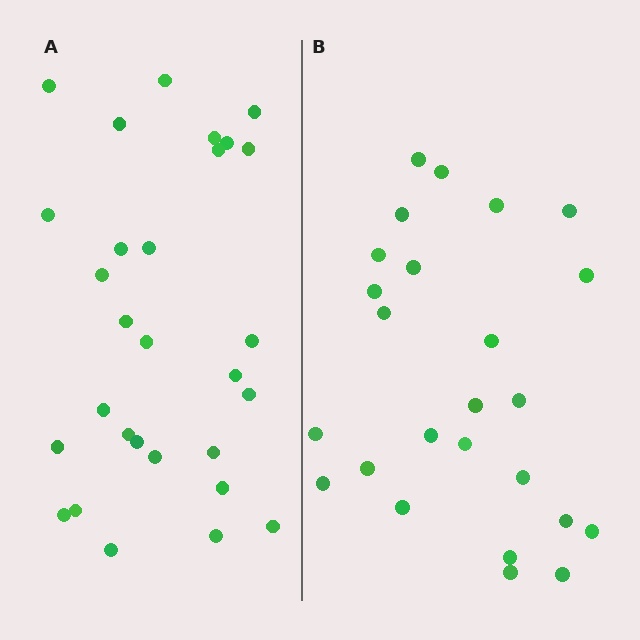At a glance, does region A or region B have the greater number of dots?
Region A (the left region) has more dots.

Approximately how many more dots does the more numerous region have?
Region A has about 4 more dots than region B.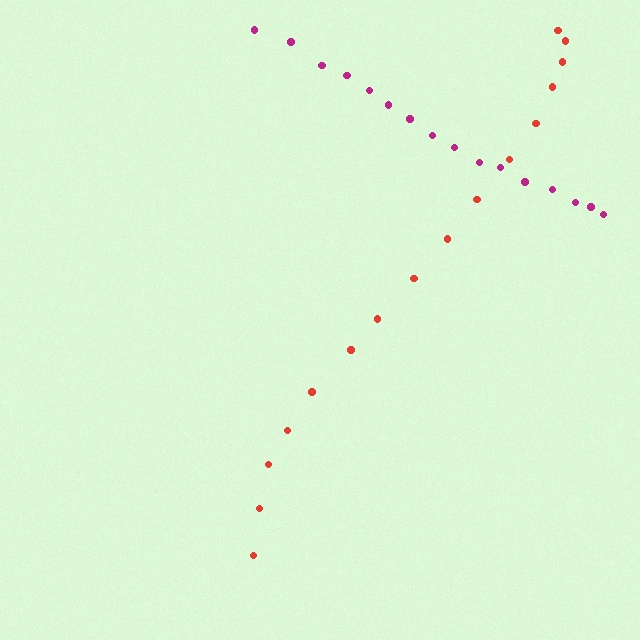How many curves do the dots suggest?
There are 2 distinct paths.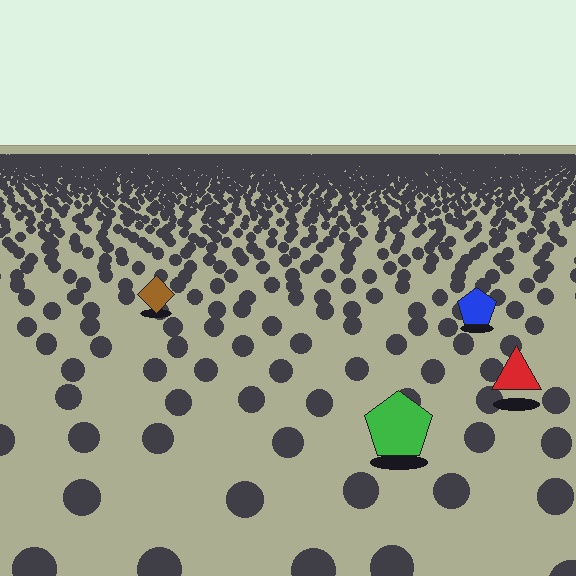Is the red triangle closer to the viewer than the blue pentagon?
Yes. The red triangle is closer — you can tell from the texture gradient: the ground texture is coarser near it.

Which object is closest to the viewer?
The green pentagon is closest. The texture marks near it are larger and more spread out.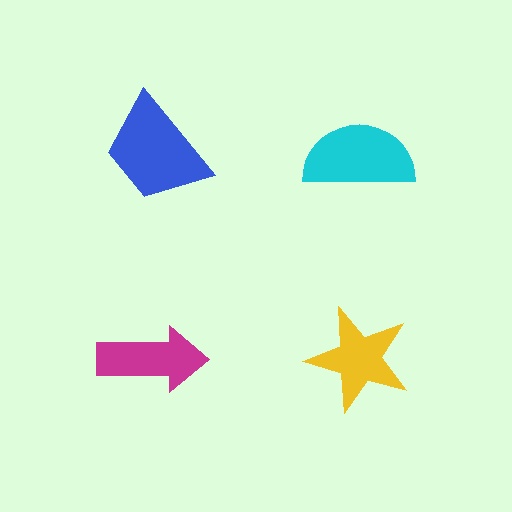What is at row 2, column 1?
A magenta arrow.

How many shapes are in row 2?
2 shapes.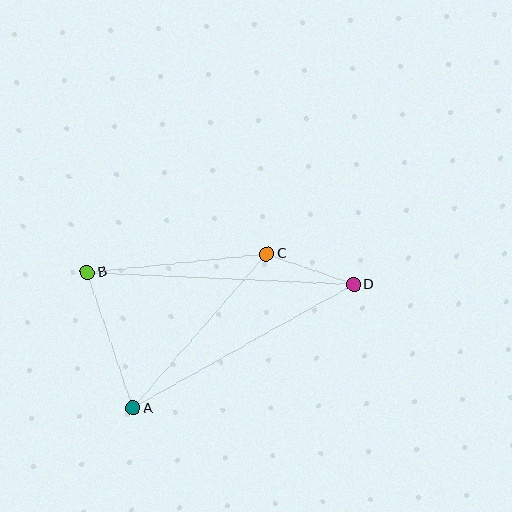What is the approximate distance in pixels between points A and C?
The distance between A and C is approximately 204 pixels.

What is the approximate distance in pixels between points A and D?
The distance between A and D is approximately 252 pixels.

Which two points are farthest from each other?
Points B and D are farthest from each other.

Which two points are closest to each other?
Points C and D are closest to each other.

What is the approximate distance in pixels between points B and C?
The distance between B and C is approximately 180 pixels.